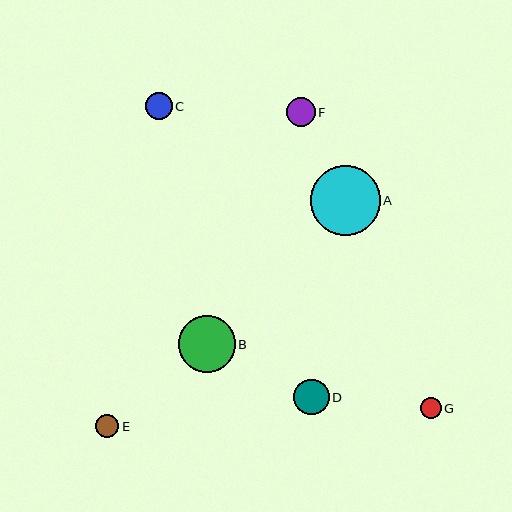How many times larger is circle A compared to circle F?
Circle A is approximately 2.4 times the size of circle F.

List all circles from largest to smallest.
From largest to smallest: A, B, D, F, C, E, G.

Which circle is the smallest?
Circle G is the smallest with a size of approximately 21 pixels.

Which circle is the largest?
Circle A is the largest with a size of approximately 70 pixels.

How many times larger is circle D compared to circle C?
Circle D is approximately 1.3 times the size of circle C.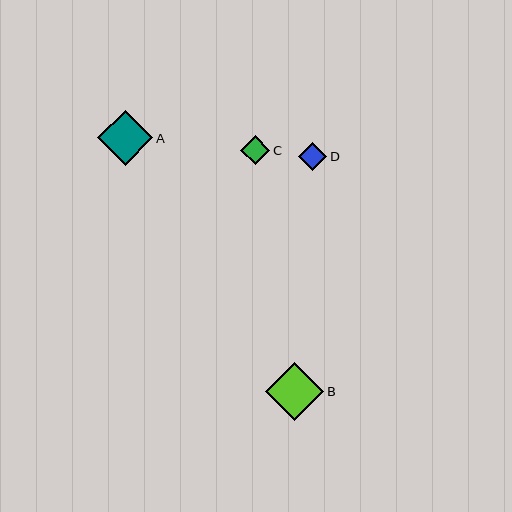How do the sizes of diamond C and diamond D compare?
Diamond C and diamond D are approximately the same size.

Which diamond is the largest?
Diamond B is the largest with a size of approximately 58 pixels.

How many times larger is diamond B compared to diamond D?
Diamond B is approximately 2.0 times the size of diamond D.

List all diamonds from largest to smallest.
From largest to smallest: B, A, C, D.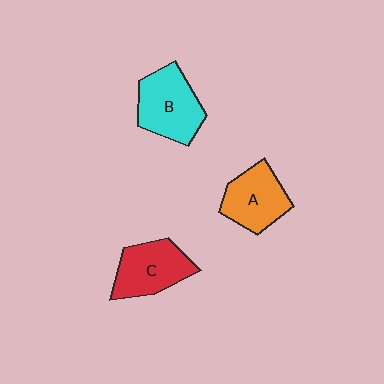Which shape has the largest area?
Shape B (cyan).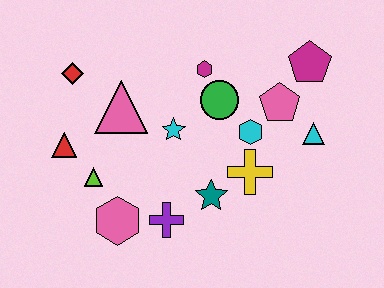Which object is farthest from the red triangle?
The magenta pentagon is farthest from the red triangle.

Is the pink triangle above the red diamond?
No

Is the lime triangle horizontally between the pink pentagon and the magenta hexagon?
No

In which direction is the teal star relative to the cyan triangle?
The teal star is to the left of the cyan triangle.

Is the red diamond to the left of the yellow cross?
Yes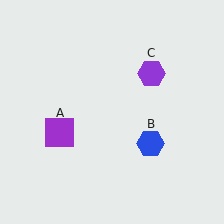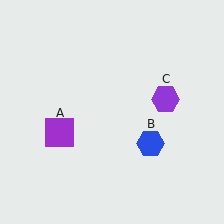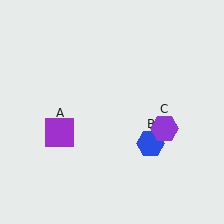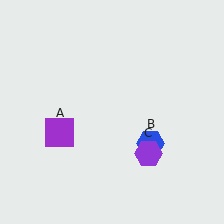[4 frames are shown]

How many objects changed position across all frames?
1 object changed position: purple hexagon (object C).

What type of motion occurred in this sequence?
The purple hexagon (object C) rotated clockwise around the center of the scene.